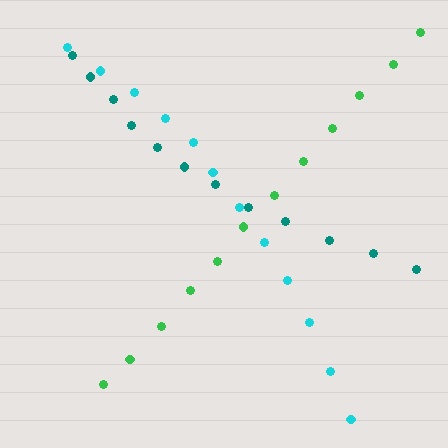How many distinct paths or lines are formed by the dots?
There are 3 distinct paths.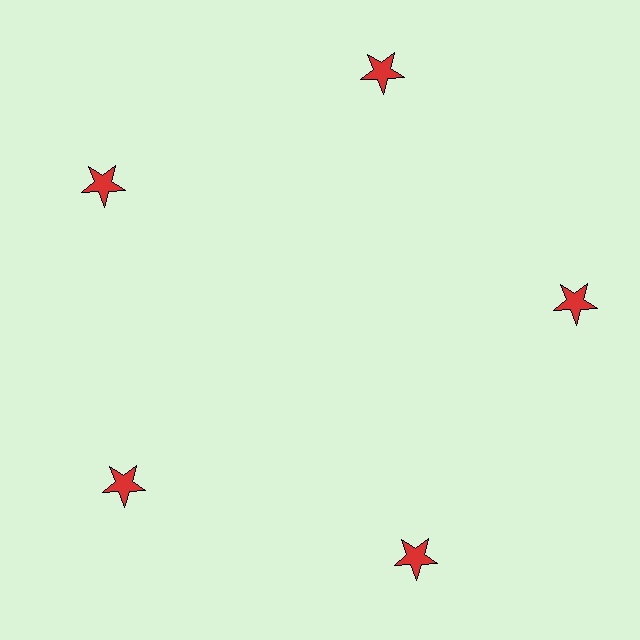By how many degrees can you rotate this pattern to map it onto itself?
The pattern maps onto itself every 72 degrees of rotation.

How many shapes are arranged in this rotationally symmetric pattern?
There are 5 shapes, arranged in 5 groups of 1.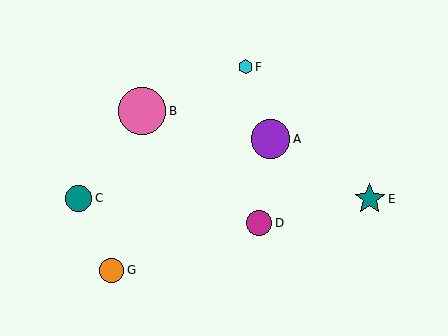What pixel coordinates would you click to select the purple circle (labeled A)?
Click at (270, 139) to select the purple circle A.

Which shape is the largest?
The pink circle (labeled B) is the largest.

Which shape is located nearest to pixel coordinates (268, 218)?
The magenta circle (labeled D) at (259, 223) is nearest to that location.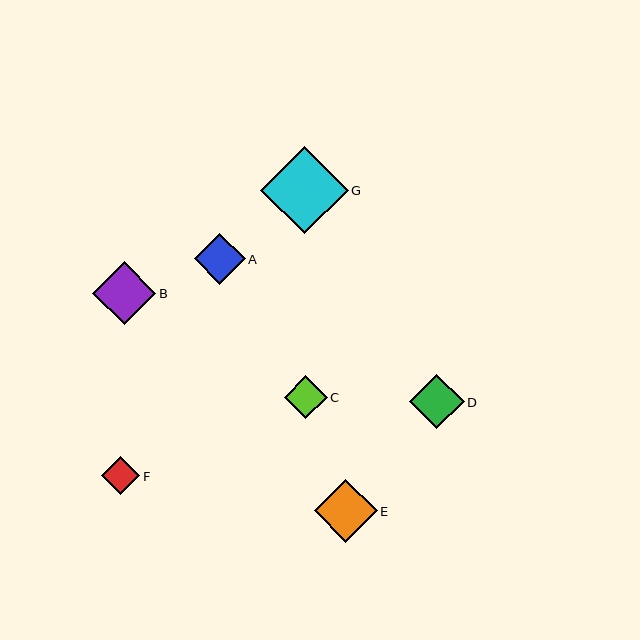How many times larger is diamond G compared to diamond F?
Diamond G is approximately 2.3 times the size of diamond F.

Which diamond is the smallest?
Diamond F is the smallest with a size of approximately 38 pixels.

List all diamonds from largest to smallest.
From largest to smallest: G, E, B, D, A, C, F.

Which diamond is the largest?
Diamond G is the largest with a size of approximately 87 pixels.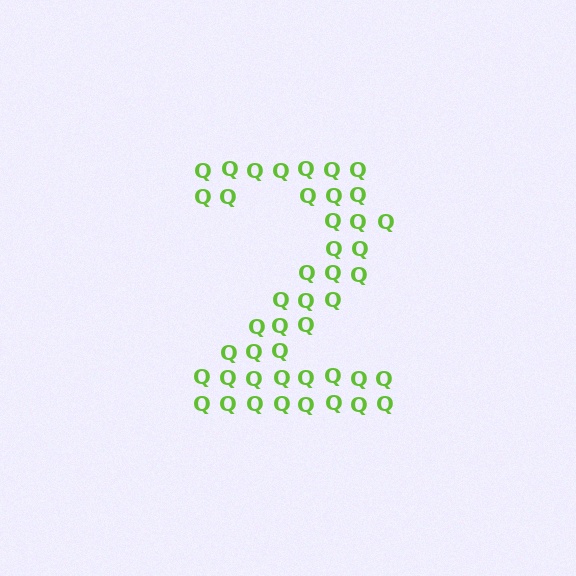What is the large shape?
The large shape is the digit 2.